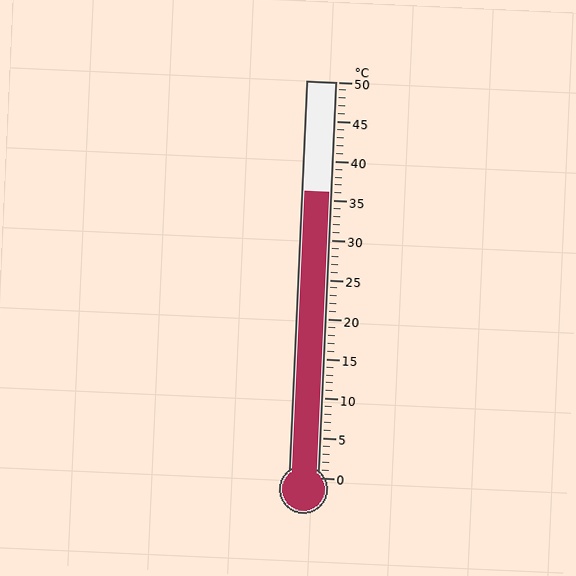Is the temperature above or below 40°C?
The temperature is below 40°C.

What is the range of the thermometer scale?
The thermometer scale ranges from 0°C to 50°C.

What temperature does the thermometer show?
The thermometer shows approximately 36°C.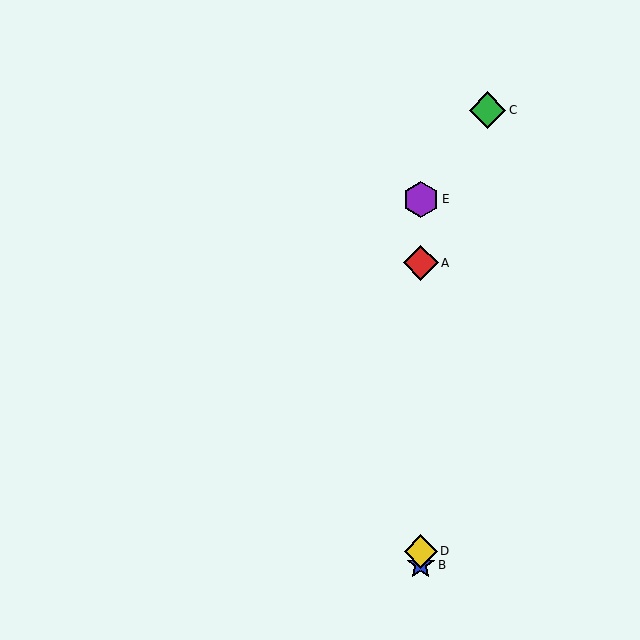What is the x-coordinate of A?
Object A is at x≈421.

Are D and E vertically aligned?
Yes, both are at x≈421.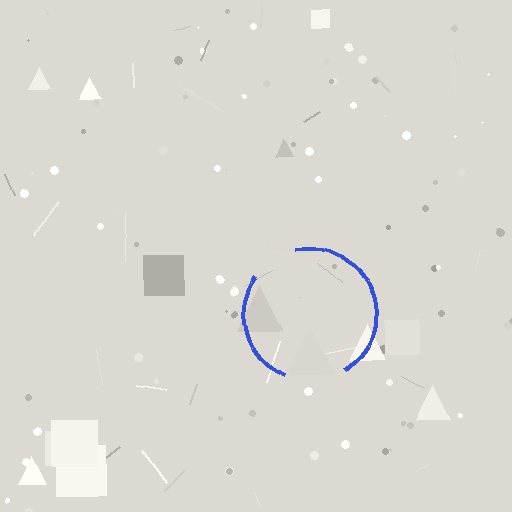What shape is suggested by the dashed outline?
The dashed outline suggests a circle.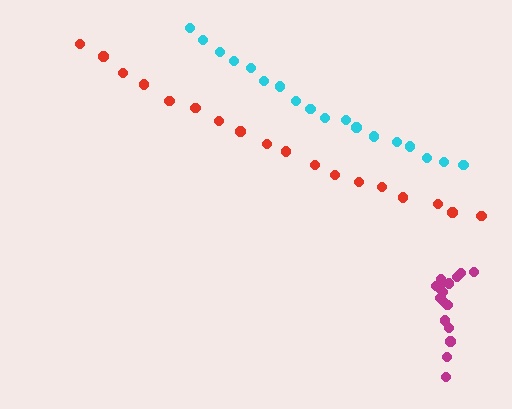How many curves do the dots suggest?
There are 3 distinct paths.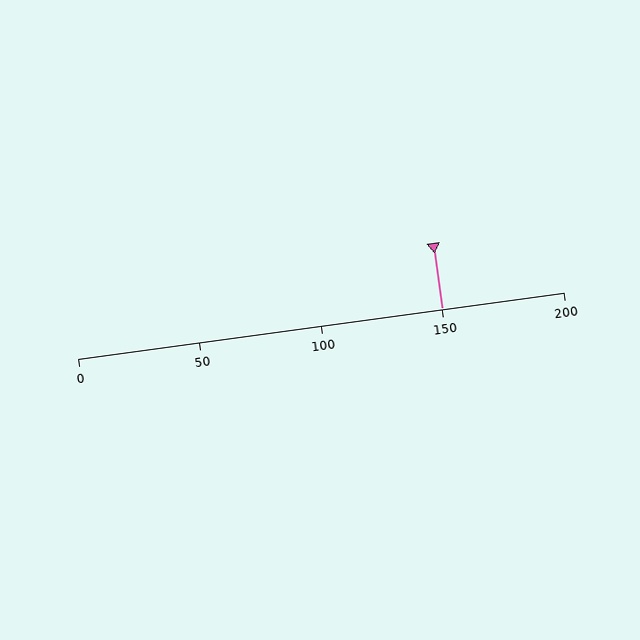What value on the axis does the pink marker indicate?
The marker indicates approximately 150.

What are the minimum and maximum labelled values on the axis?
The axis runs from 0 to 200.